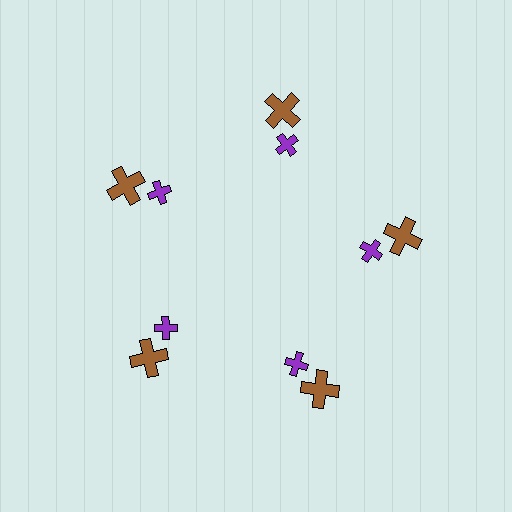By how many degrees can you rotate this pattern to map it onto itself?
The pattern maps onto itself every 72 degrees of rotation.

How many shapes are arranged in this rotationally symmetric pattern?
There are 10 shapes, arranged in 5 groups of 2.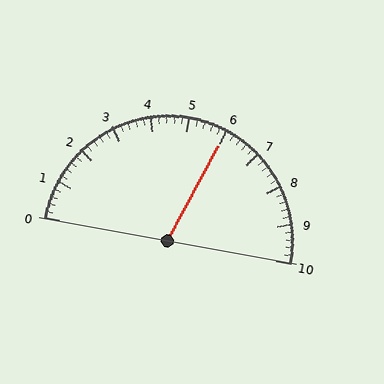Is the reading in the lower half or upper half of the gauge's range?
The reading is in the upper half of the range (0 to 10).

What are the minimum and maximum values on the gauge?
The gauge ranges from 0 to 10.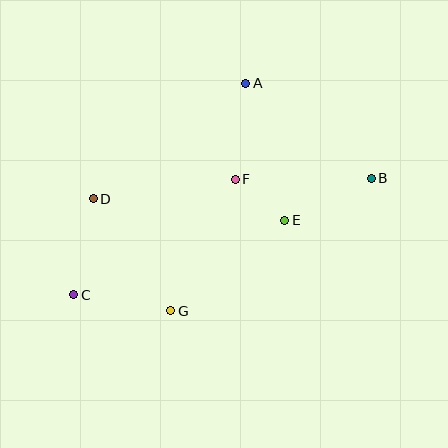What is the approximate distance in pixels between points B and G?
The distance between B and G is approximately 241 pixels.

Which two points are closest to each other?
Points E and F are closest to each other.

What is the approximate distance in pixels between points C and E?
The distance between C and E is approximately 224 pixels.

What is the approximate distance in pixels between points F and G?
The distance between F and G is approximately 147 pixels.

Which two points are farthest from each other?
Points B and C are farthest from each other.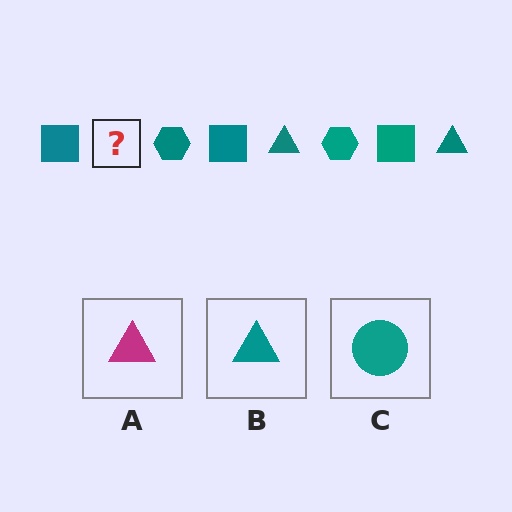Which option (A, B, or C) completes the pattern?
B.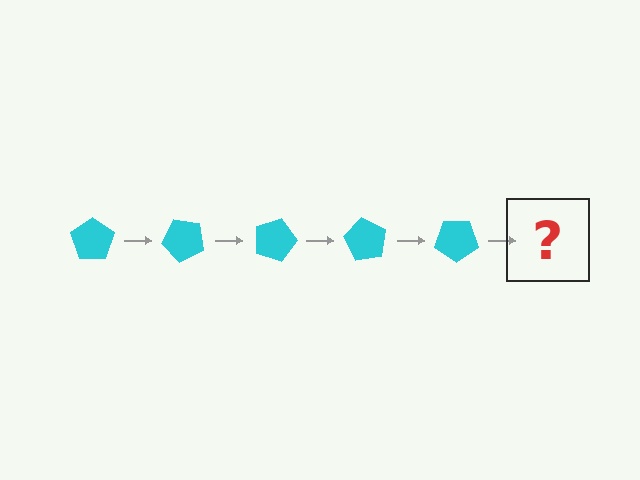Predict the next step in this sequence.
The next step is a cyan pentagon rotated 225 degrees.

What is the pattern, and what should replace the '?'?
The pattern is that the pentagon rotates 45 degrees each step. The '?' should be a cyan pentagon rotated 225 degrees.